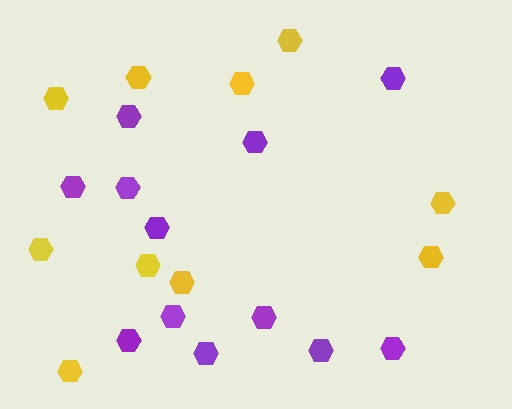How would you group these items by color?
There are 2 groups: one group of purple hexagons (12) and one group of yellow hexagons (10).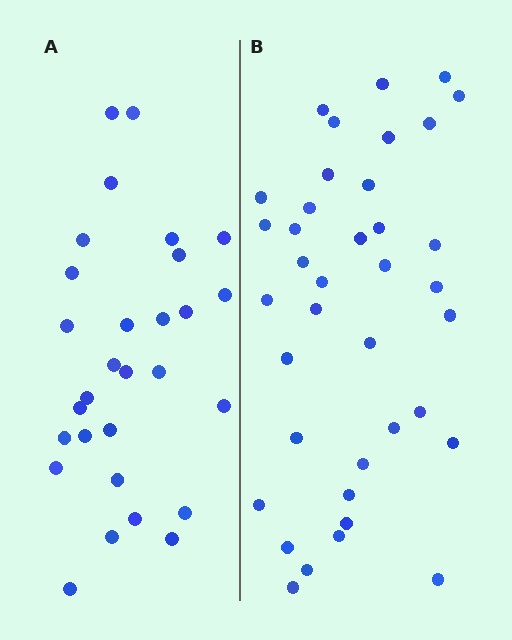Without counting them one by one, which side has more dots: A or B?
Region B (the right region) has more dots.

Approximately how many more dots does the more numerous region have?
Region B has roughly 8 or so more dots than region A.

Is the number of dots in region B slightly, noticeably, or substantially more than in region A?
Region B has noticeably more, but not dramatically so. The ratio is roughly 1.3 to 1.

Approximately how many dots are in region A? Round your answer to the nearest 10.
About 30 dots. (The exact count is 29, which rounds to 30.)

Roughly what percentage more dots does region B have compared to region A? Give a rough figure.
About 30% more.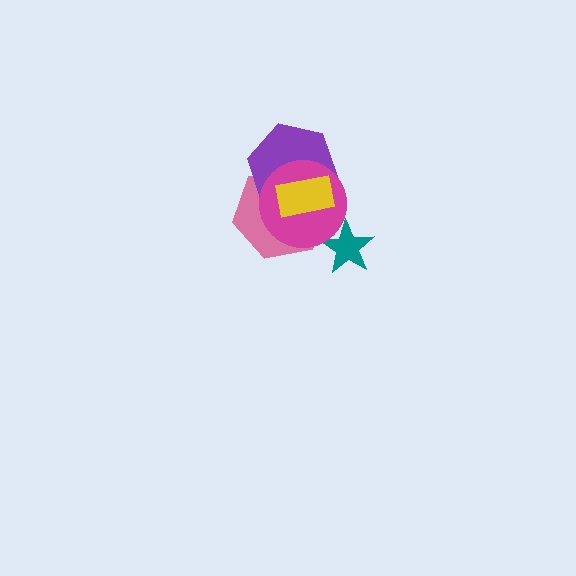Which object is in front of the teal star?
The magenta circle is in front of the teal star.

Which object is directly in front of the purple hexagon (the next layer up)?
The magenta circle is directly in front of the purple hexagon.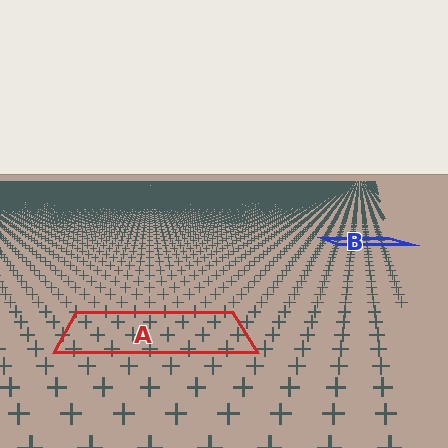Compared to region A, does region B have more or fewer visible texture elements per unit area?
Region B has more texture elements per unit area — they are packed more densely because it is farther away.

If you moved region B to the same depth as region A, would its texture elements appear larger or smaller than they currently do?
They would appear larger. At a closer depth, the same texture elements are projected at a bigger on-screen size.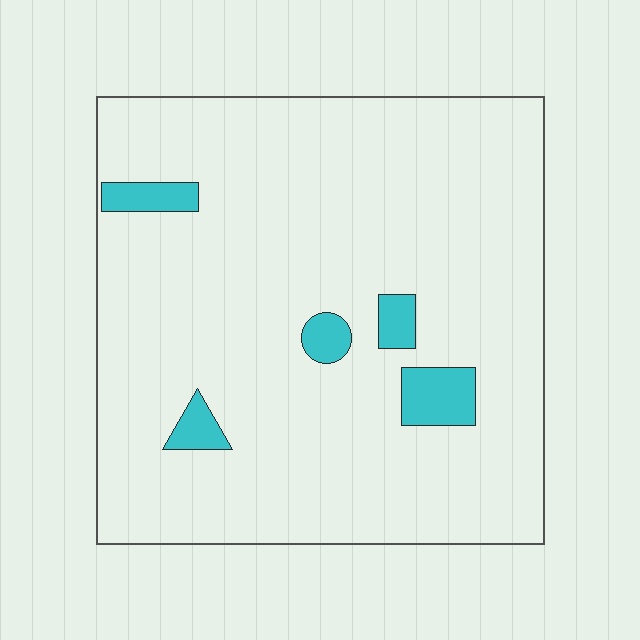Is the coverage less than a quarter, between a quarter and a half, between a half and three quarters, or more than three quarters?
Less than a quarter.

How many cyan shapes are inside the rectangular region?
5.